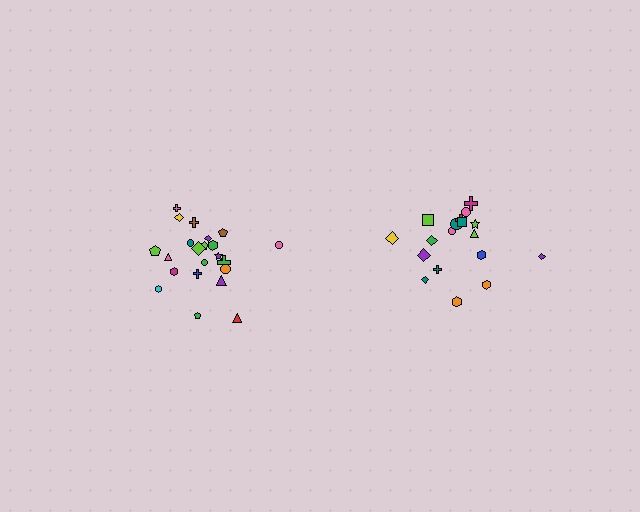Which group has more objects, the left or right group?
The left group.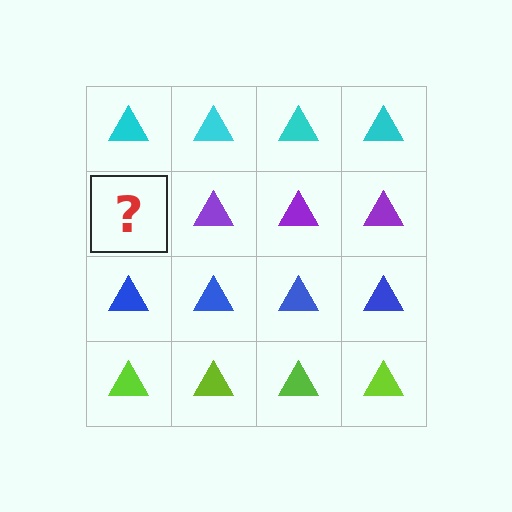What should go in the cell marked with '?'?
The missing cell should contain a purple triangle.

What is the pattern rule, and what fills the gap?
The rule is that each row has a consistent color. The gap should be filled with a purple triangle.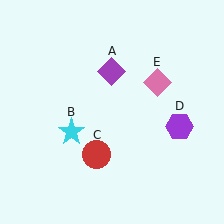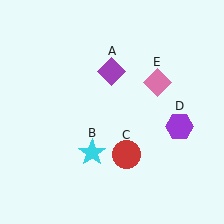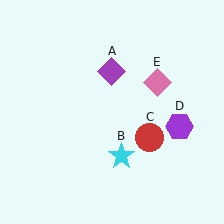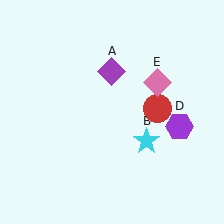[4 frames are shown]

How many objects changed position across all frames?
2 objects changed position: cyan star (object B), red circle (object C).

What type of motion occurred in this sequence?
The cyan star (object B), red circle (object C) rotated counterclockwise around the center of the scene.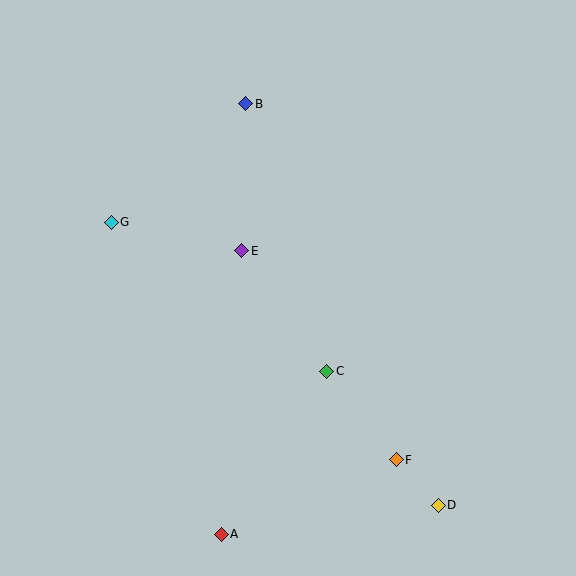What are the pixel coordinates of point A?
Point A is at (221, 534).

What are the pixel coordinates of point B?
Point B is at (246, 104).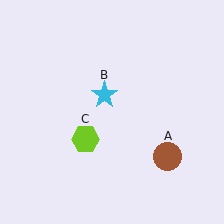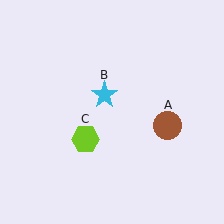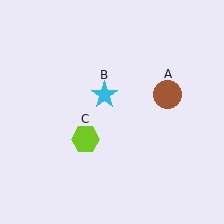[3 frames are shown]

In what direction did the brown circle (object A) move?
The brown circle (object A) moved up.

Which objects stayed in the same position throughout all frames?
Cyan star (object B) and lime hexagon (object C) remained stationary.